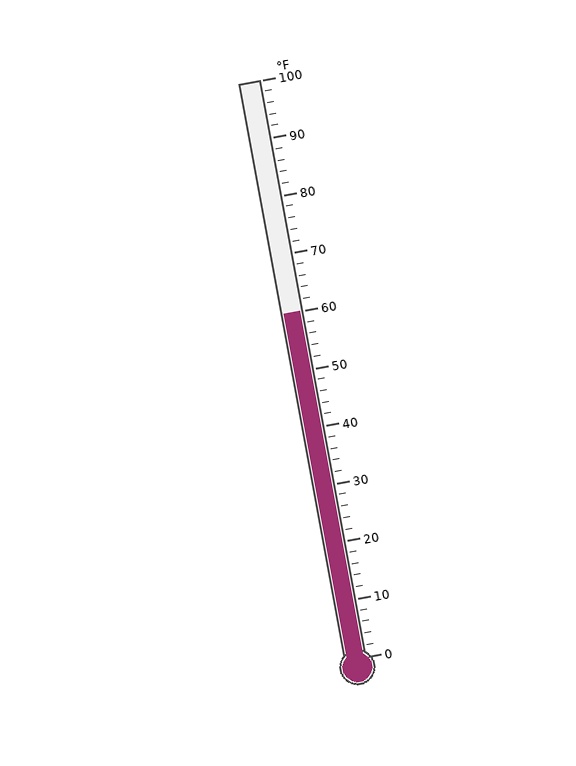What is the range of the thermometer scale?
The thermometer scale ranges from 0°F to 100°F.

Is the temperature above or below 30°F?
The temperature is above 30°F.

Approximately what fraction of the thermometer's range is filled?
The thermometer is filled to approximately 60% of its range.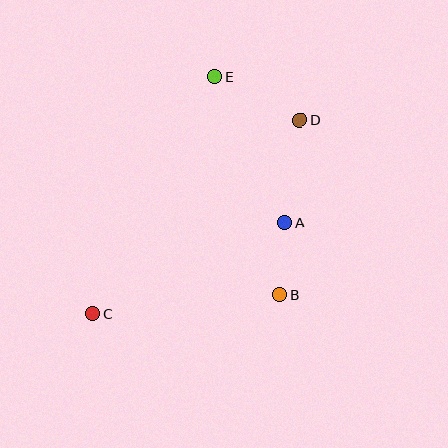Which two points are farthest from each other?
Points C and D are farthest from each other.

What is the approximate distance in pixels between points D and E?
The distance between D and E is approximately 96 pixels.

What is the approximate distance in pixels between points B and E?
The distance between B and E is approximately 227 pixels.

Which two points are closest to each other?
Points A and B are closest to each other.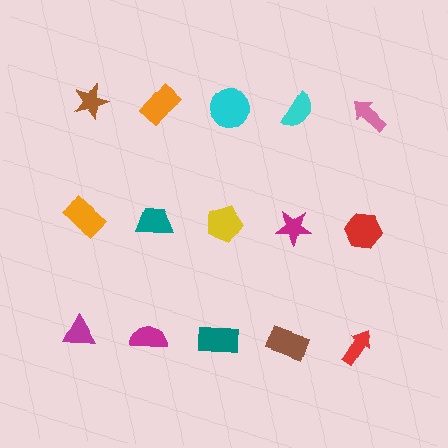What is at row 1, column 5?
A pink arrow.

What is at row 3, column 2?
A magenta semicircle.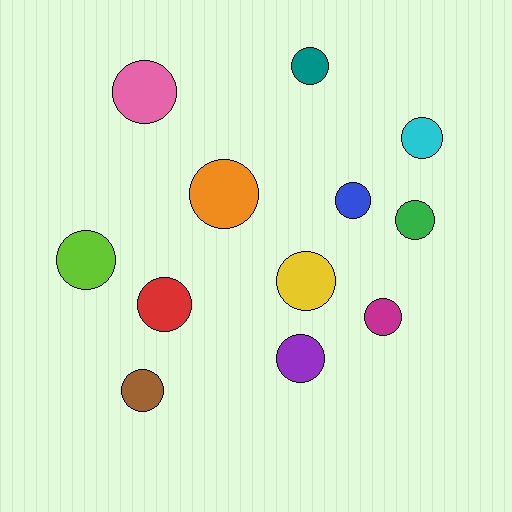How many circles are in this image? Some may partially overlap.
There are 12 circles.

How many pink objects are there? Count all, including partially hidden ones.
There is 1 pink object.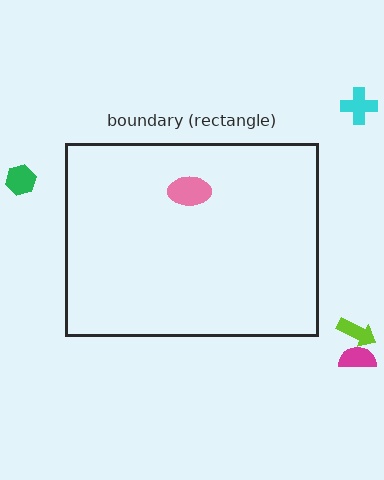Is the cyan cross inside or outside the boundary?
Outside.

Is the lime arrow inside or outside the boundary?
Outside.